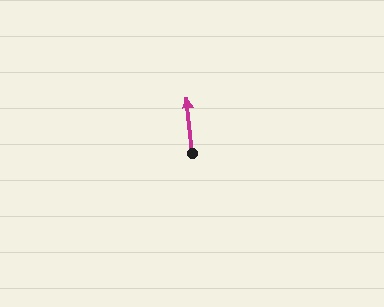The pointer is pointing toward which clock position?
Roughly 12 o'clock.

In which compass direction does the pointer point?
North.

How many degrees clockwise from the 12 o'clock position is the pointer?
Approximately 354 degrees.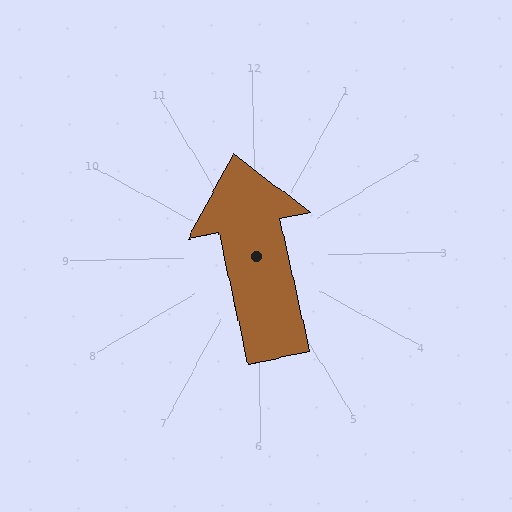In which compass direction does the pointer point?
North.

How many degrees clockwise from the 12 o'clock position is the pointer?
Approximately 349 degrees.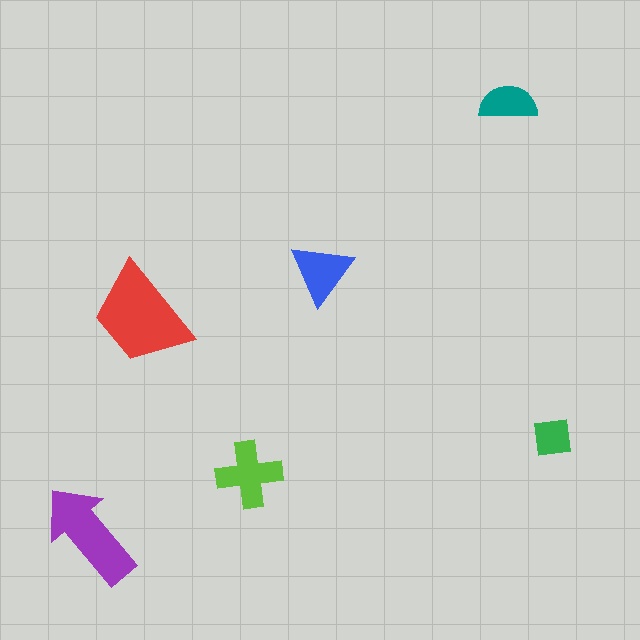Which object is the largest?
The red trapezoid.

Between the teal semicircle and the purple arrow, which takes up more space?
The purple arrow.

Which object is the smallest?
The green square.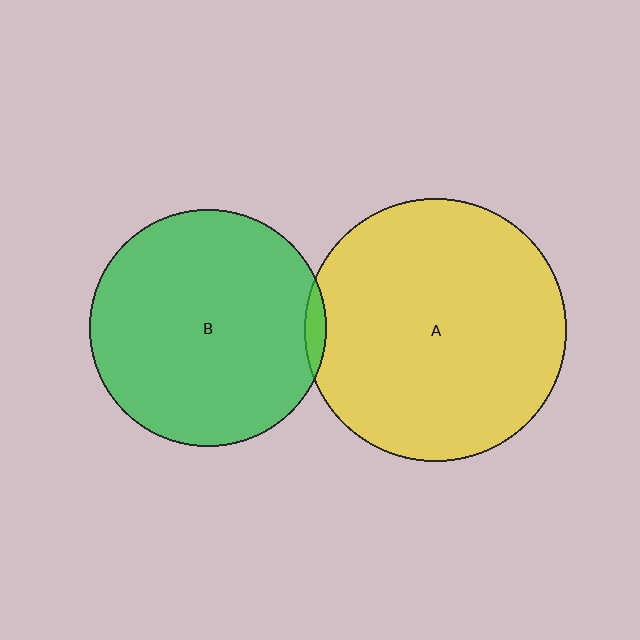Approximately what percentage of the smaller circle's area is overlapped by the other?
Approximately 5%.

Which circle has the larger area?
Circle A (yellow).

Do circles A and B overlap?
Yes.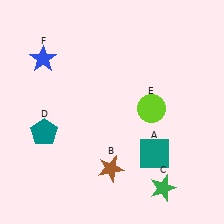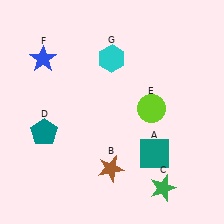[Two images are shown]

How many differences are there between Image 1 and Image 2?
There is 1 difference between the two images.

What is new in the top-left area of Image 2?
A cyan hexagon (G) was added in the top-left area of Image 2.